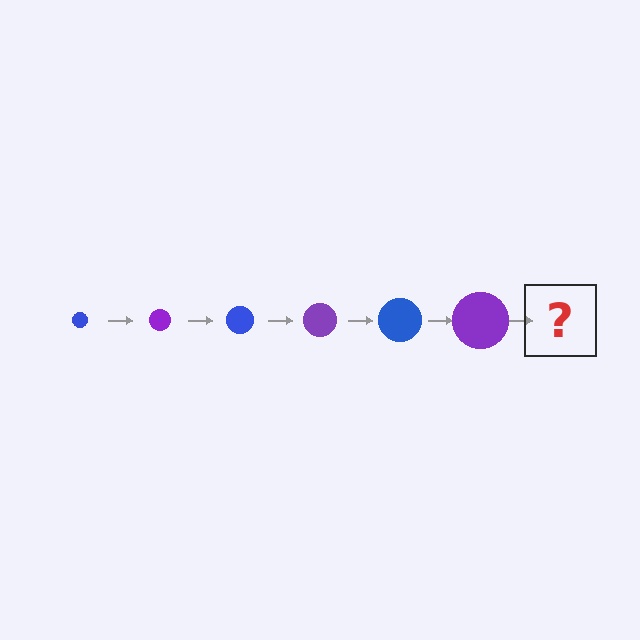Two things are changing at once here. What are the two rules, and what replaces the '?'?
The two rules are that the circle grows larger each step and the color cycles through blue and purple. The '?' should be a blue circle, larger than the previous one.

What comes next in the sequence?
The next element should be a blue circle, larger than the previous one.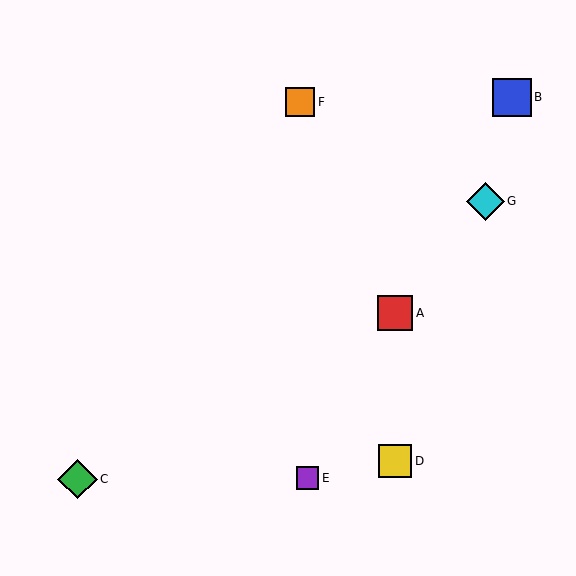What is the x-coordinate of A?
Object A is at x≈395.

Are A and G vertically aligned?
No, A is at x≈395 and G is at x≈485.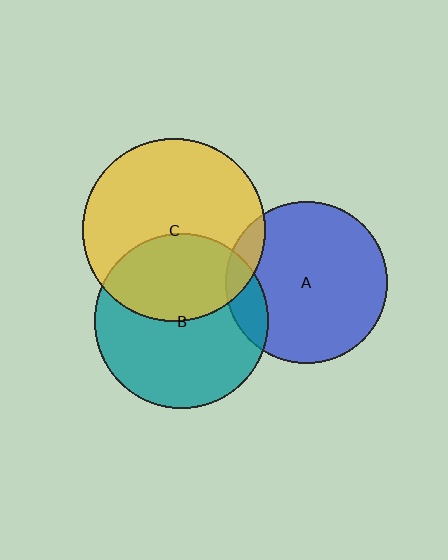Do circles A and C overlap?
Yes.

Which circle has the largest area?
Circle C (yellow).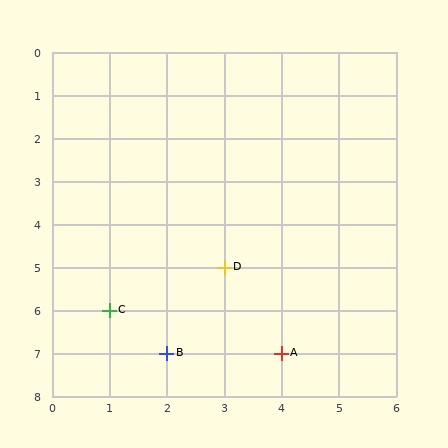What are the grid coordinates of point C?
Point C is at grid coordinates (1, 6).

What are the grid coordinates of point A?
Point A is at grid coordinates (4, 7).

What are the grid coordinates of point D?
Point D is at grid coordinates (3, 5).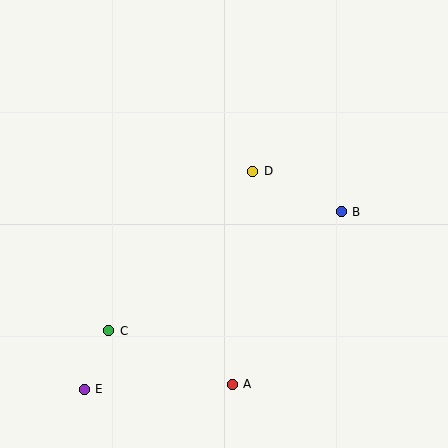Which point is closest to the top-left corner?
Point D is closest to the top-left corner.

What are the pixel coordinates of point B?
Point B is at (341, 212).